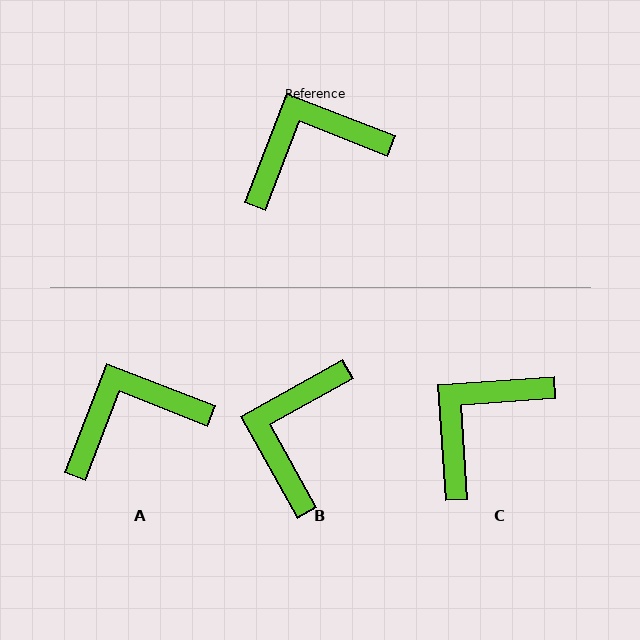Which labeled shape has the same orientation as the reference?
A.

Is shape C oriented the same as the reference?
No, it is off by about 25 degrees.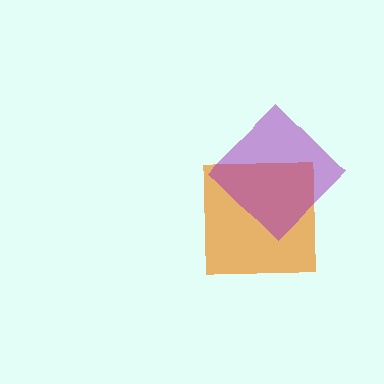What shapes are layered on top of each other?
The layered shapes are: an orange square, a purple diamond.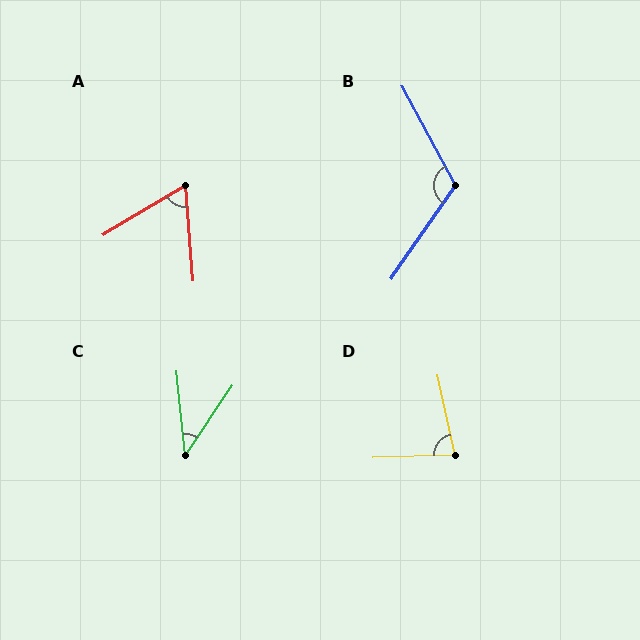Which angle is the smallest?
C, at approximately 40 degrees.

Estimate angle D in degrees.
Approximately 80 degrees.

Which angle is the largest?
B, at approximately 117 degrees.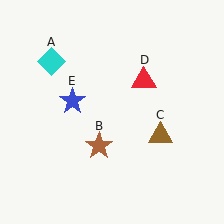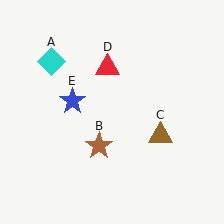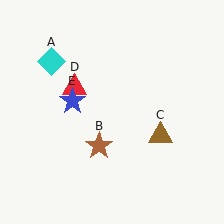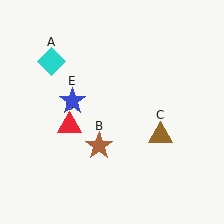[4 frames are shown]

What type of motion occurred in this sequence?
The red triangle (object D) rotated counterclockwise around the center of the scene.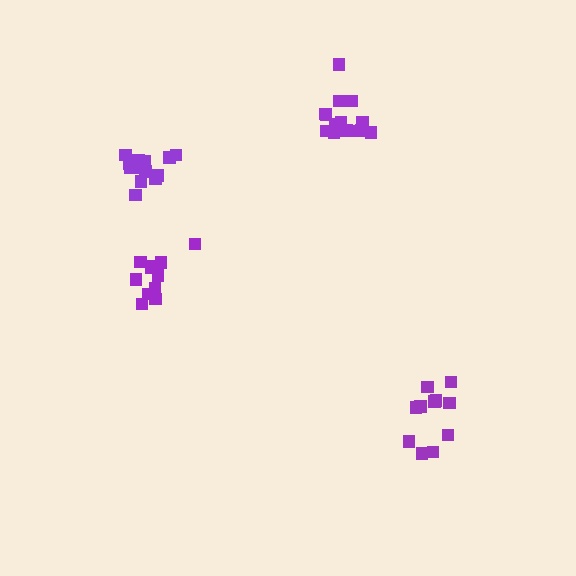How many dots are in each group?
Group 1: 11 dots, Group 2: 16 dots, Group 3: 17 dots, Group 4: 11 dots (55 total).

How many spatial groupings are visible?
There are 4 spatial groupings.